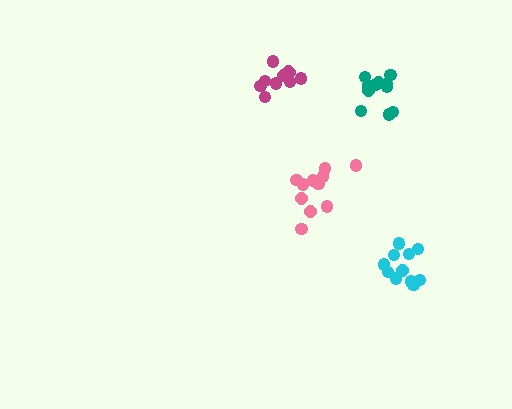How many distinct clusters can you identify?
There are 4 distinct clusters.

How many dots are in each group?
Group 1: 10 dots, Group 2: 11 dots, Group 3: 11 dots, Group 4: 11 dots (43 total).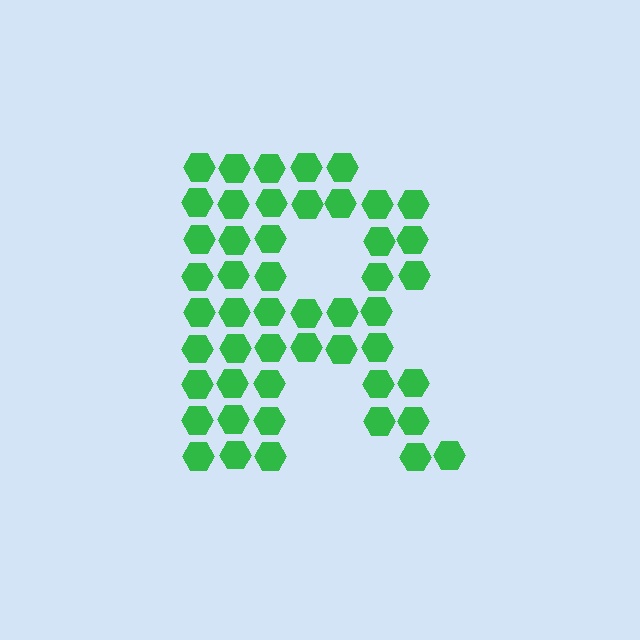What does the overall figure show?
The overall figure shows the letter R.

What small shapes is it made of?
It is made of small hexagons.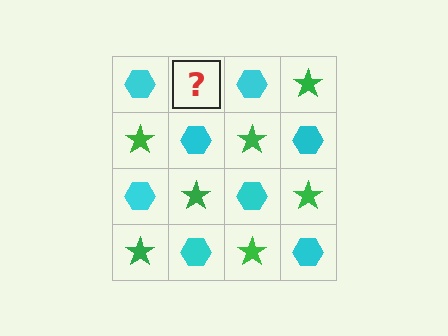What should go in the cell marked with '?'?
The missing cell should contain a green star.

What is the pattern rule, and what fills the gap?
The rule is that it alternates cyan hexagon and green star in a checkerboard pattern. The gap should be filled with a green star.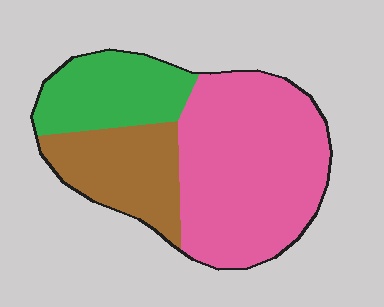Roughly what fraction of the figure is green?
Green covers about 20% of the figure.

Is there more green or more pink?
Pink.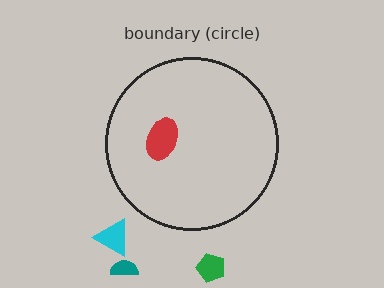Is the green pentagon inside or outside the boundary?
Outside.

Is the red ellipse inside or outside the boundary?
Inside.